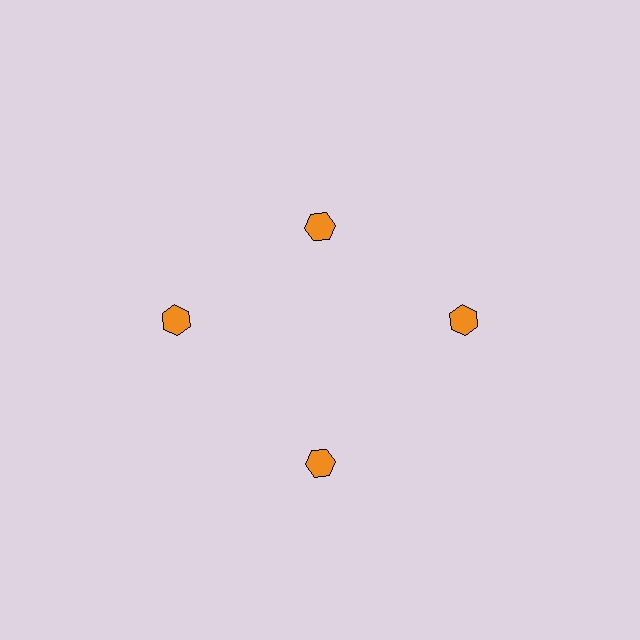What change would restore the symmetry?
The symmetry would be restored by moving it outward, back onto the ring so that all 4 hexagons sit at equal angles and equal distance from the center.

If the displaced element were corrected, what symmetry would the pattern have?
It would have 4-fold rotational symmetry — the pattern would map onto itself every 90 degrees.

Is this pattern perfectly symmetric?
No. The 4 orange hexagons are arranged in a ring, but one element near the 12 o'clock position is pulled inward toward the center, breaking the 4-fold rotational symmetry.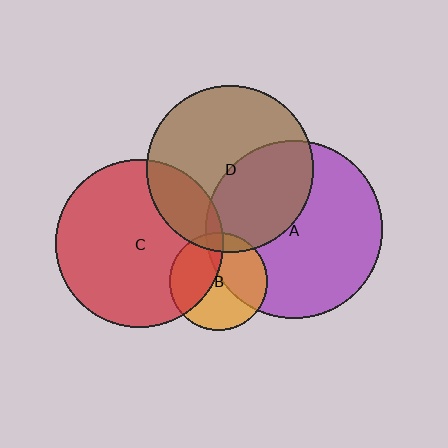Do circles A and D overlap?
Yes.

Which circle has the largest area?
Circle A (purple).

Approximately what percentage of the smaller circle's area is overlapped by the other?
Approximately 40%.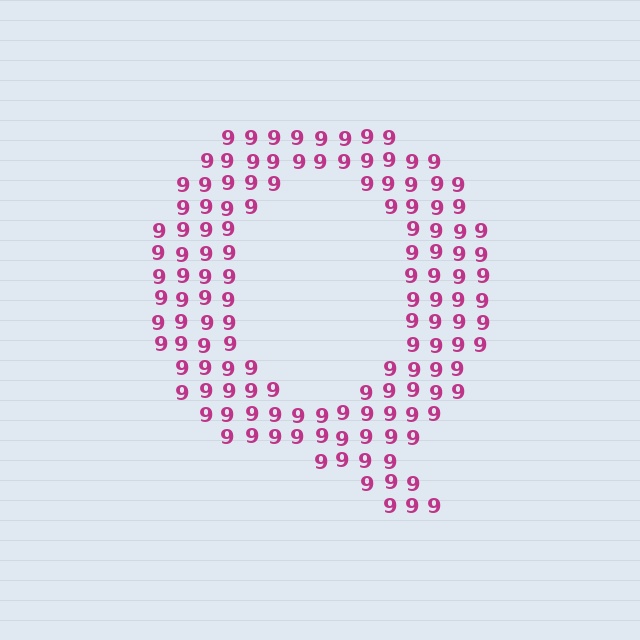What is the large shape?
The large shape is the letter Q.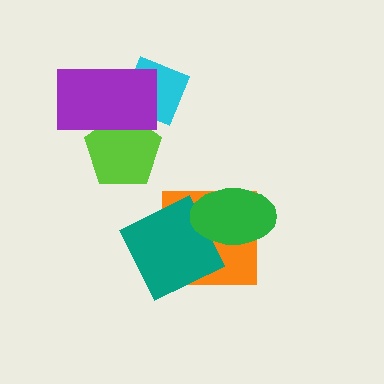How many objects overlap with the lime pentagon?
2 objects overlap with the lime pentagon.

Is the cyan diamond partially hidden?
Yes, it is partially covered by another shape.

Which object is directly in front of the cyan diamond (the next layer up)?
The lime pentagon is directly in front of the cyan diamond.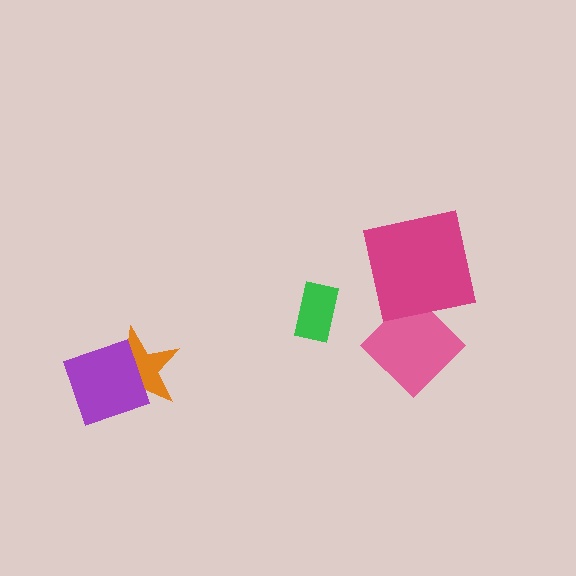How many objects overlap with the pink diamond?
0 objects overlap with the pink diamond.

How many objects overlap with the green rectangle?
0 objects overlap with the green rectangle.